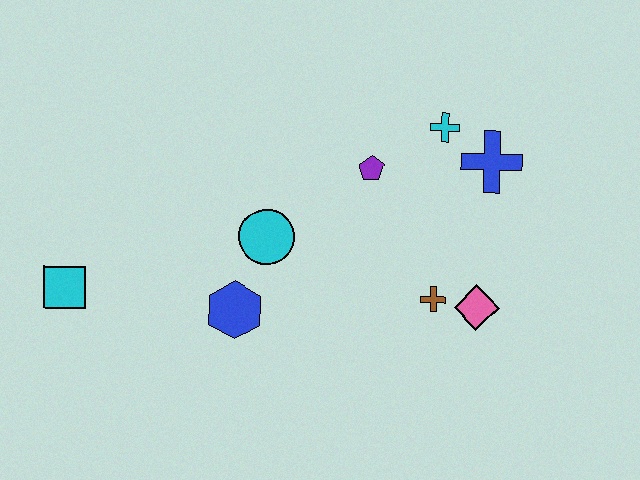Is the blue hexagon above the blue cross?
No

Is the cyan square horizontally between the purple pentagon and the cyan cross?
No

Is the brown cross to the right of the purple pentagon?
Yes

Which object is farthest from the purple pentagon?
The cyan square is farthest from the purple pentagon.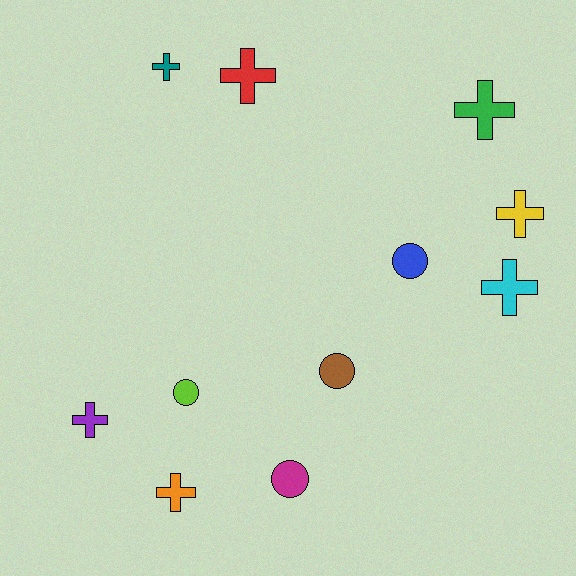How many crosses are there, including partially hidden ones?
There are 7 crosses.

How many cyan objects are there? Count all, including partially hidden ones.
There is 1 cyan object.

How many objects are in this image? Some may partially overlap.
There are 11 objects.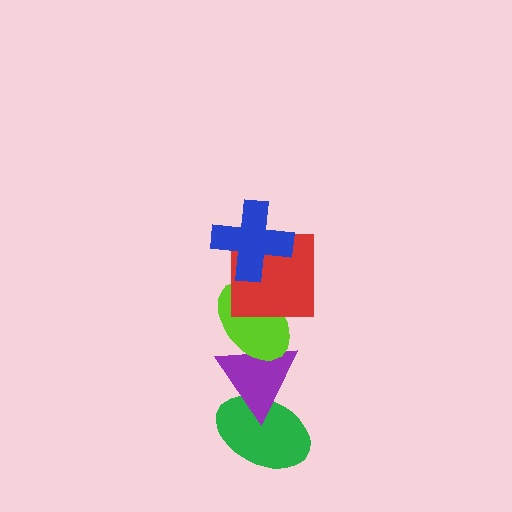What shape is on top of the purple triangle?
The lime ellipse is on top of the purple triangle.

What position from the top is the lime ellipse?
The lime ellipse is 3rd from the top.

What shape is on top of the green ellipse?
The purple triangle is on top of the green ellipse.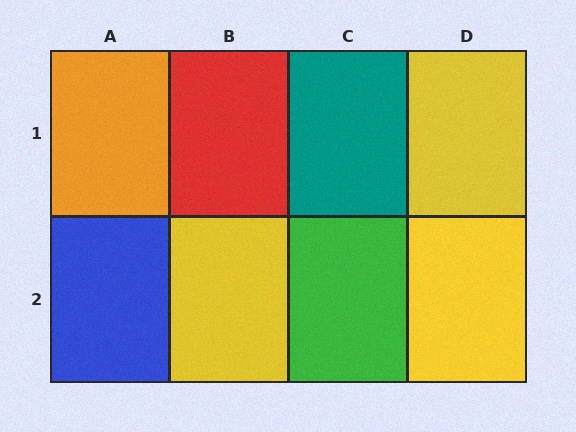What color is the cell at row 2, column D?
Yellow.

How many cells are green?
1 cell is green.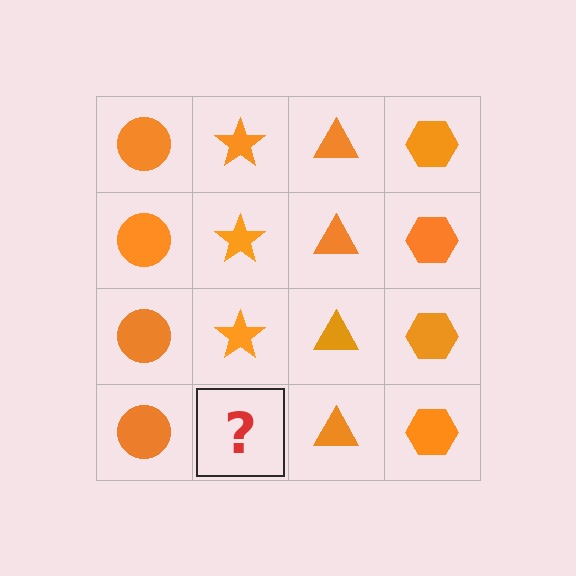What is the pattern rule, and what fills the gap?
The rule is that each column has a consistent shape. The gap should be filled with an orange star.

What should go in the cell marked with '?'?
The missing cell should contain an orange star.